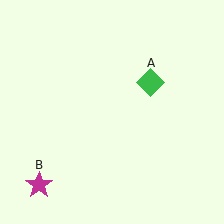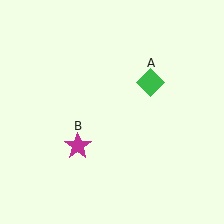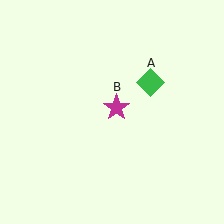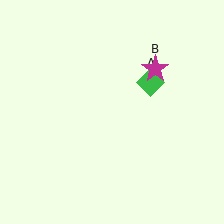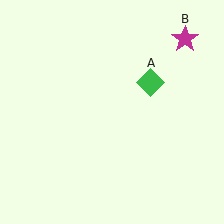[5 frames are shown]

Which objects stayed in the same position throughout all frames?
Green diamond (object A) remained stationary.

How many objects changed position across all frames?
1 object changed position: magenta star (object B).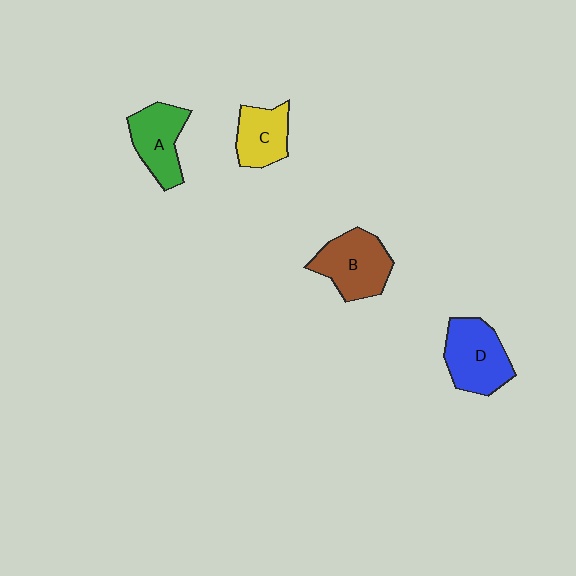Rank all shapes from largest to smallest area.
From largest to smallest: B (brown), D (blue), A (green), C (yellow).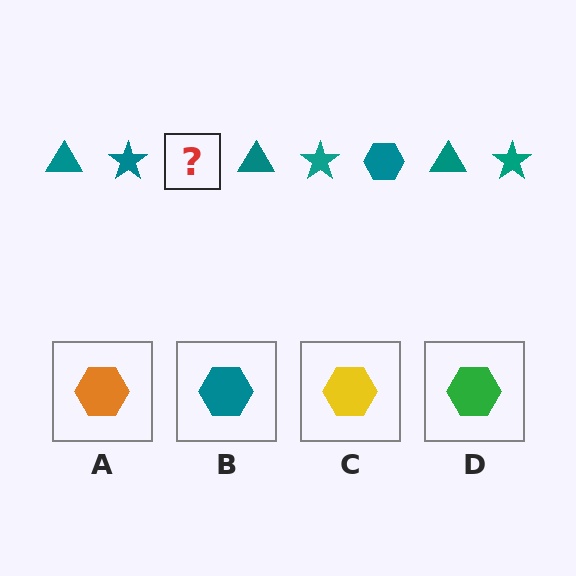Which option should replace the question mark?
Option B.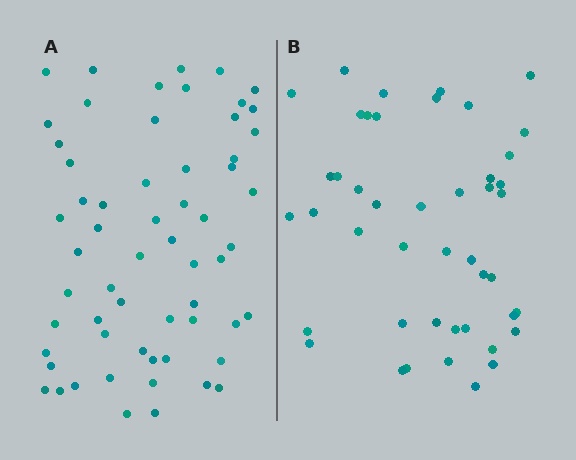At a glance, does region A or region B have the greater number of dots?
Region A (the left region) has more dots.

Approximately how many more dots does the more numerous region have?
Region A has approximately 15 more dots than region B.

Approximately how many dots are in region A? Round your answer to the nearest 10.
About 60 dots.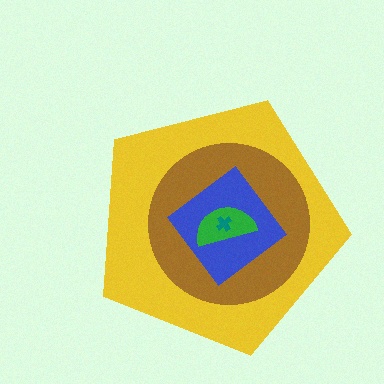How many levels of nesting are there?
5.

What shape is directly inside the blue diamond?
The green semicircle.